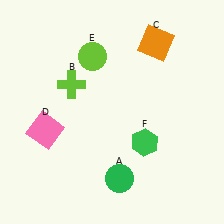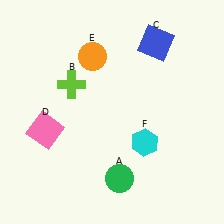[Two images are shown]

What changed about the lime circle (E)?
In Image 1, E is lime. In Image 2, it changed to orange.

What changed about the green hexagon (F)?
In Image 1, F is green. In Image 2, it changed to cyan.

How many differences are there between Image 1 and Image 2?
There are 3 differences between the two images.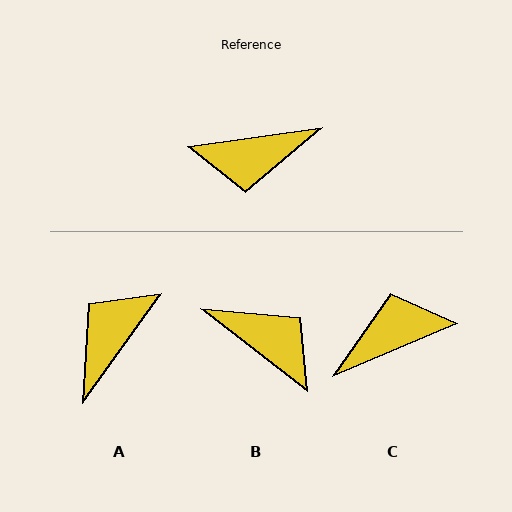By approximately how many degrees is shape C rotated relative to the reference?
Approximately 165 degrees clockwise.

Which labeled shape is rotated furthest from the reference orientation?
C, about 165 degrees away.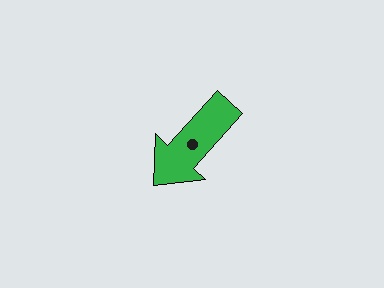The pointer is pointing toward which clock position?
Roughly 7 o'clock.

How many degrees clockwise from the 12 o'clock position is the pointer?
Approximately 222 degrees.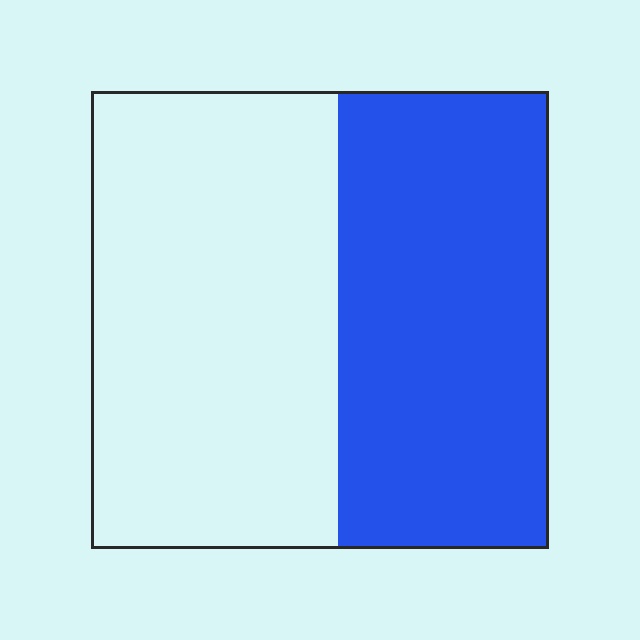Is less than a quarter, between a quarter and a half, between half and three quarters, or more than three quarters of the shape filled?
Between a quarter and a half.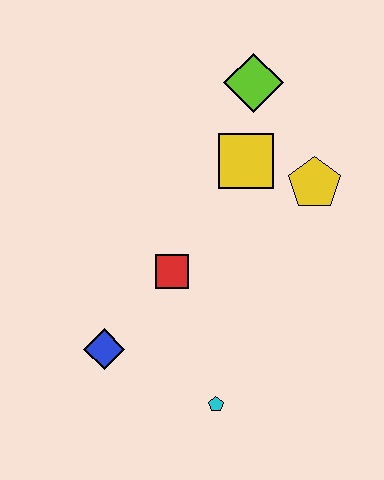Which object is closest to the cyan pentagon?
The blue diamond is closest to the cyan pentagon.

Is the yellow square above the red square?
Yes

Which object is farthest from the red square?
The lime diamond is farthest from the red square.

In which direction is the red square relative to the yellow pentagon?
The red square is to the left of the yellow pentagon.